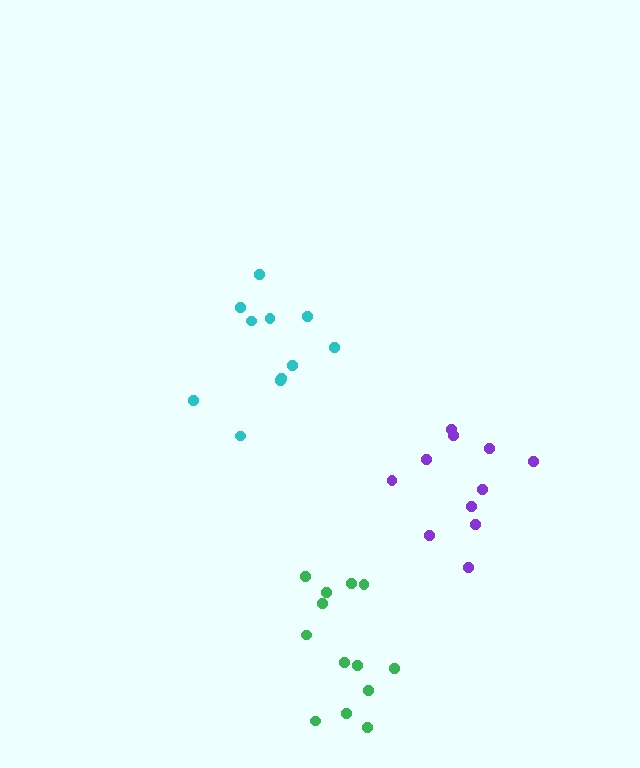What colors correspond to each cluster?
The clusters are colored: purple, cyan, green.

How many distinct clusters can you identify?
There are 3 distinct clusters.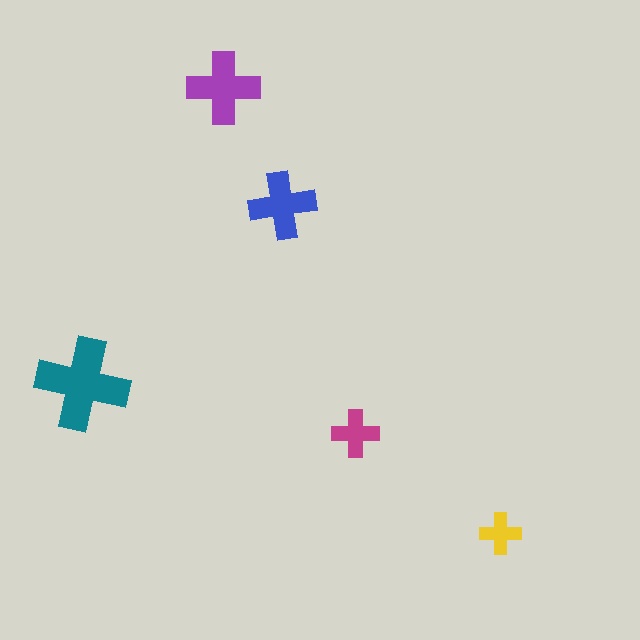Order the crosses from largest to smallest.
the teal one, the purple one, the blue one, the magenta one, the yellow one.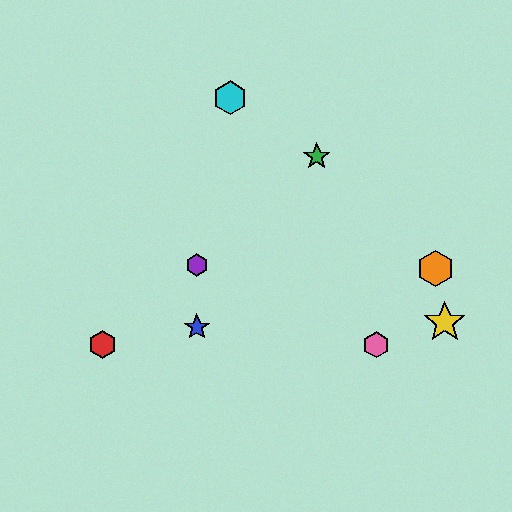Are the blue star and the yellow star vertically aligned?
No, the blue star is at x≈197 and the yellow star is at x≈445.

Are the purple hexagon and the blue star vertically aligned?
Yes, both are at x≈197.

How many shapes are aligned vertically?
2 shapes (the blue star, the purple hexagon) are aligned vertically.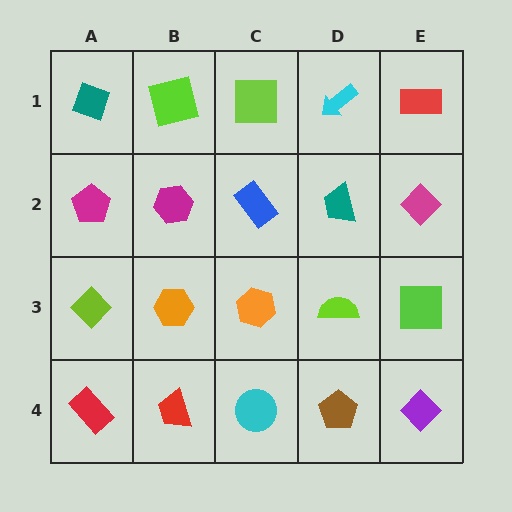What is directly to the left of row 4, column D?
A cyan circle.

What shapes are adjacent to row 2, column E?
A red rectangle (row 1, column E), a lime square (row 3, column E), a teal trapezoid (row 2, column D).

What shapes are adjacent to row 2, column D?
A cyan arrow (row 1, column D), a lime semicircle (row 3, column D), a blue rectangle (row 2, column C), a magenta diamond (row 2, column E).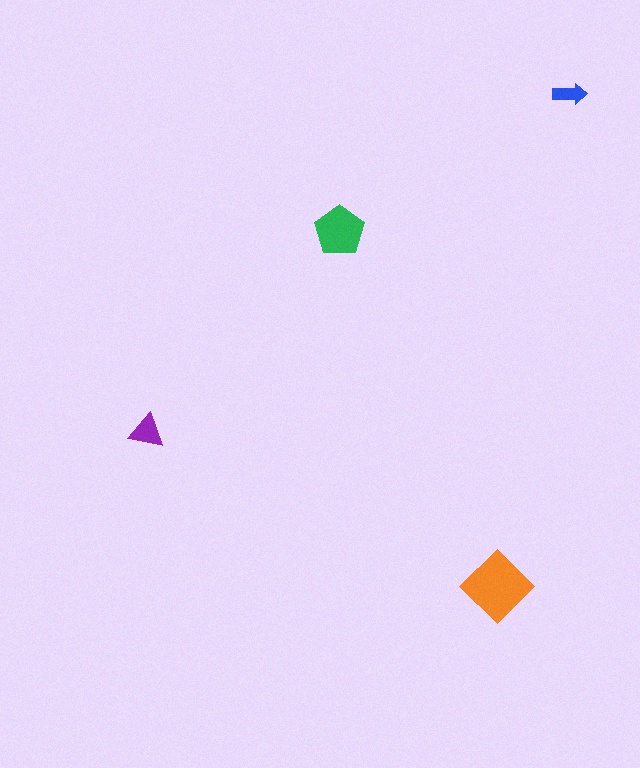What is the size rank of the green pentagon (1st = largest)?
2nd.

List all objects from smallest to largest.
The blue arrow, the purple triangle, the green pentagon, the orange diamond.